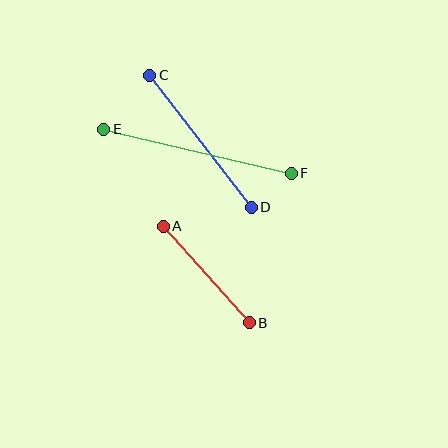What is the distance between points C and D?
The distance is approximately 166 pixels.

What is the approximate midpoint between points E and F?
The midpoint is at approximately (197, 151) pixels.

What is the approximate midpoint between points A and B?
The midpoint is at approximately (206, 275) pixels.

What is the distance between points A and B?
The distance is approximately 129 pixels.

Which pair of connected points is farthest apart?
Points E and F are farthest apart.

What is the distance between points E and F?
The distance is approximately 192 pixels.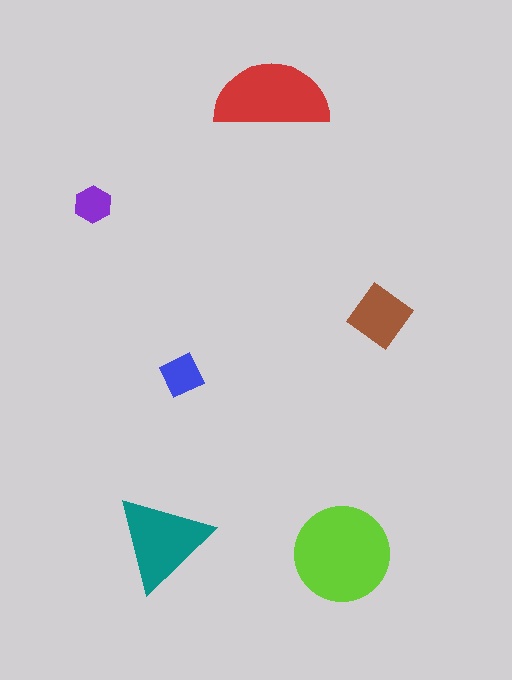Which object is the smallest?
The purple hexagon.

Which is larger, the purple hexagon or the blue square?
The blue square.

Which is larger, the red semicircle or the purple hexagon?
The red semicircle.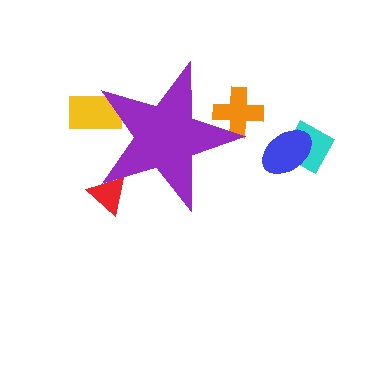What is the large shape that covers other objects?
A purple star.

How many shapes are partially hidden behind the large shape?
3 shapes are partially hidden.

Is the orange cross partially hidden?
Yes, the orange cross is partially hidden behind the purple star.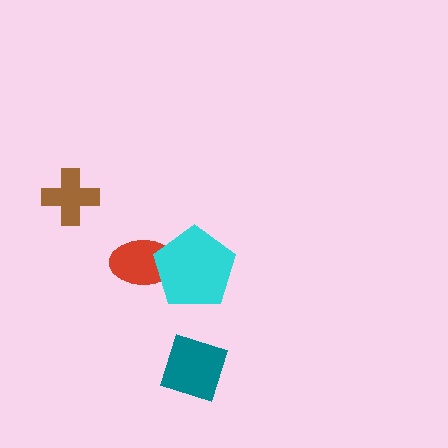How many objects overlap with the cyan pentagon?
1 object overlaps with the cyan pentagon.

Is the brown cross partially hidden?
No, no other shape covers it.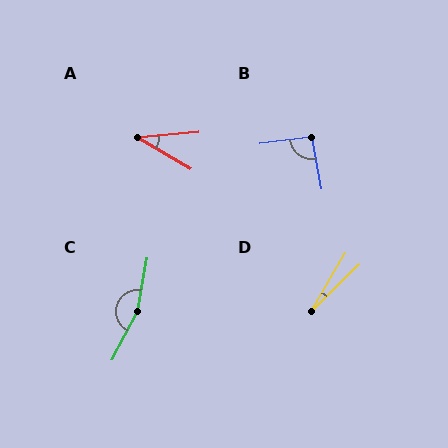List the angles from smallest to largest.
D (15°), A (35°), B (94°), C (162°).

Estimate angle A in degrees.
Approximately 35 degrees.